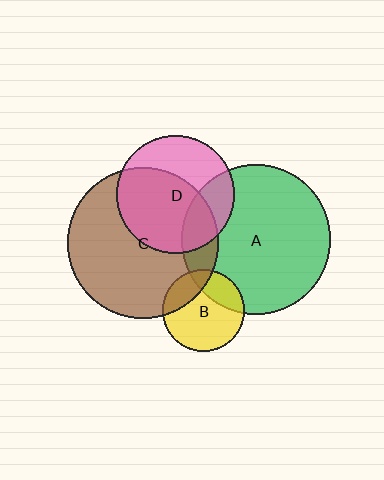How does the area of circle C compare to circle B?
Approximately 3.4 times.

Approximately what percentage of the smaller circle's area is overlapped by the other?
Approximately 25%.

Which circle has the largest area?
Circle C (brown).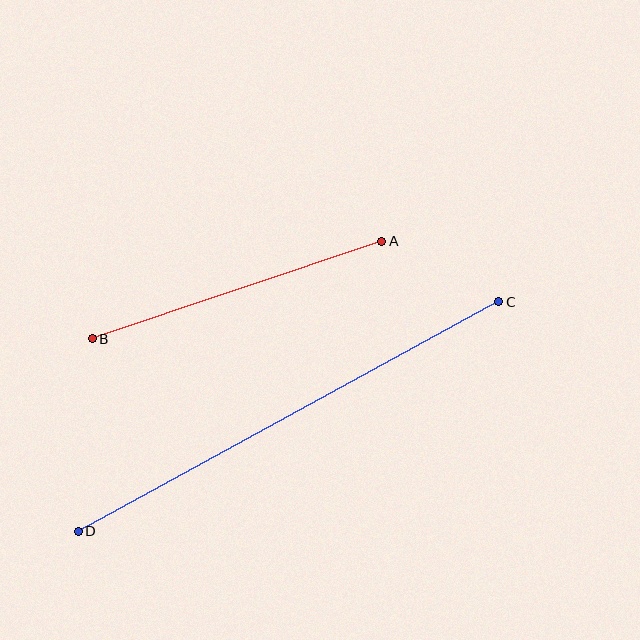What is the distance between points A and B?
The distance is approximately 306 pixels.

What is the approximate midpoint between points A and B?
The midpoint is at approximately (237, 290) pixels.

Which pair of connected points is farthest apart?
Points C and D are farthest apart.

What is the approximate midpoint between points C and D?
The midpoint is at approximately (288, 416) pixels.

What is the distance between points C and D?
The distance is approximately 479 pixels.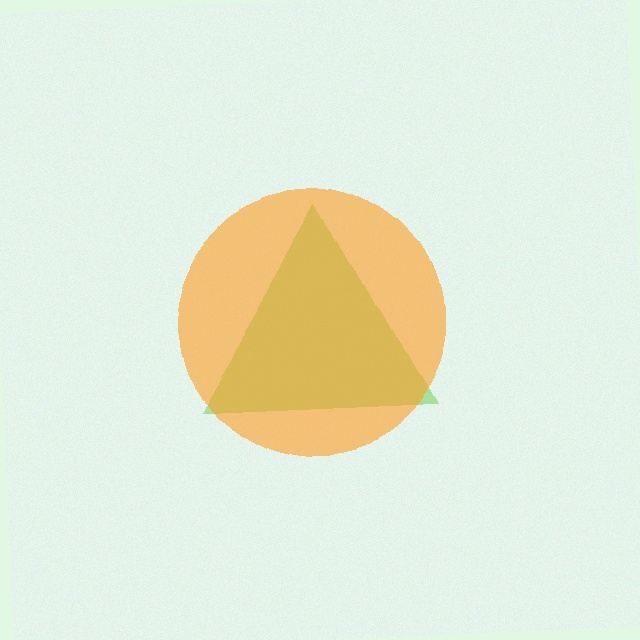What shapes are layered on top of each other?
The layered shapes are: a lime triangle, an orange circle.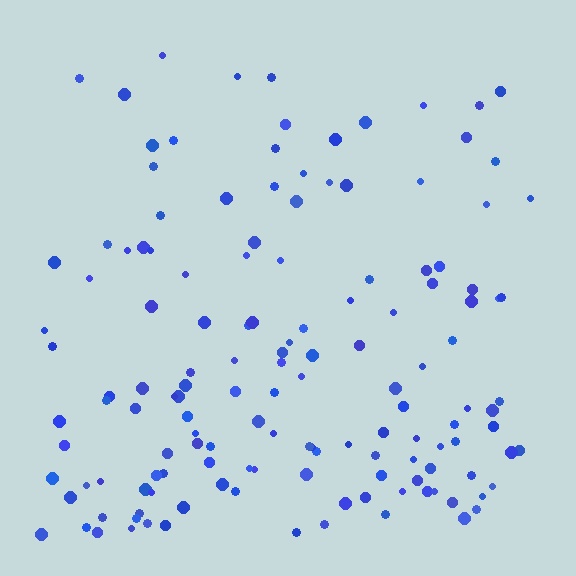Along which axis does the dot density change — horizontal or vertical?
Vertical.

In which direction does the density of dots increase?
From top to bottom, with the bottom side densest.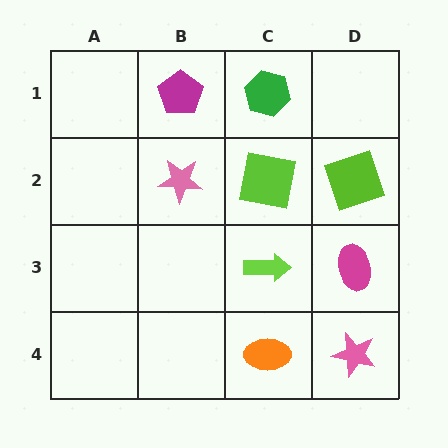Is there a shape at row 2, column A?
No, that cell is empty.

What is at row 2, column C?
A lime square.